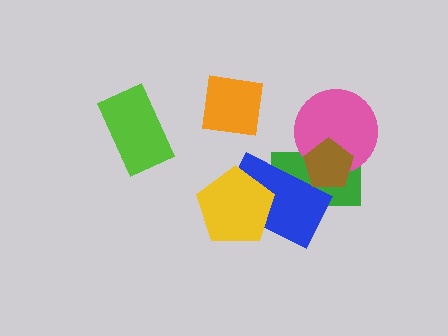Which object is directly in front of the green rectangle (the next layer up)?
The blue rectangle is directly in front of the green rectangle.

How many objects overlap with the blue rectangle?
3 objects overlap with the blue rectangle.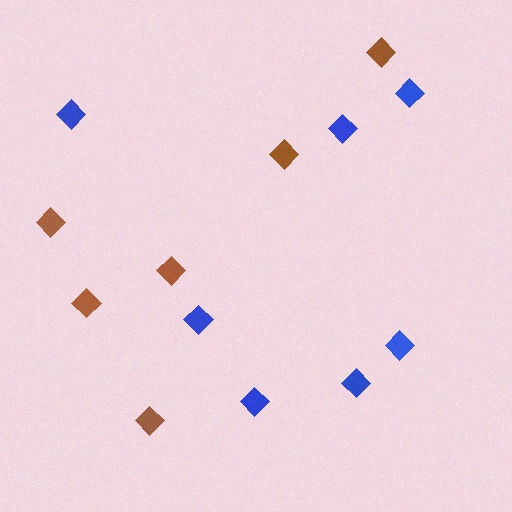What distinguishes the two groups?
There are 2 groups: one group of blue diamonds (7) and one group of brown diamonds (6).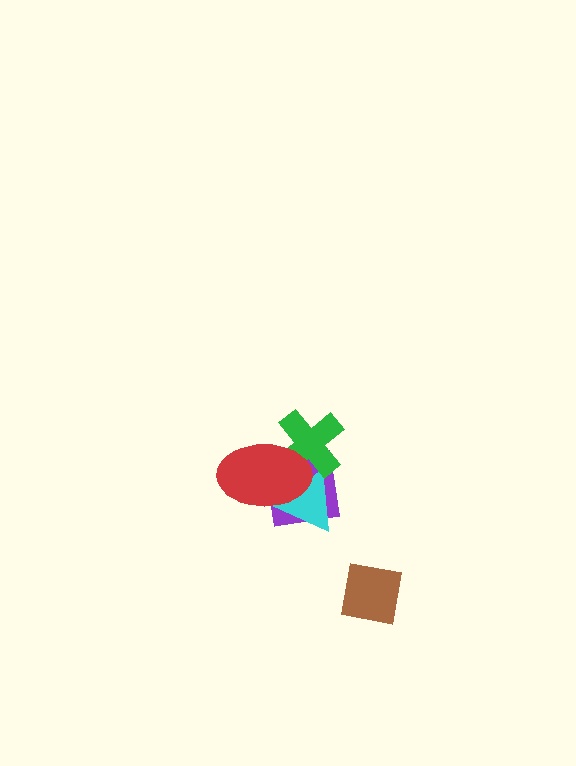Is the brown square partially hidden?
No, no other shape covers it.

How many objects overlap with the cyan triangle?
3 objects overlap with the cyan triangle.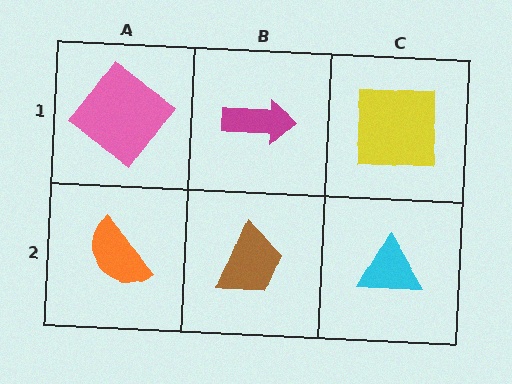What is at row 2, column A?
An orange semicircle.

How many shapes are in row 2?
3 shapes.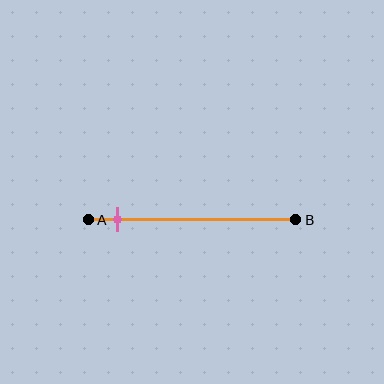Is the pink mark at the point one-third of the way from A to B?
No, the mark is at about 15% from A, not at the 33% one-third point.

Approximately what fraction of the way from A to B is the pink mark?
The pink mark is approximately 15% of the way from A to B.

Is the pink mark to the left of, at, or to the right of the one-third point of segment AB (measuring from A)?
The pink mark is to the left of the one-third point of segment AB.